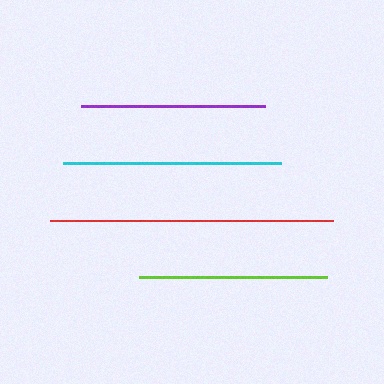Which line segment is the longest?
The red line is the longest at approximately 284 pixels.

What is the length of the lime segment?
The lime segment is approximately 188 pixels long.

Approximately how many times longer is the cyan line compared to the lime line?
The cyan line is approximately 1.2 times the length of the lime line.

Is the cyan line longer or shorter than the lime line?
The cyan line is longer than the lime line.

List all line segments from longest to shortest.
From longest to shortest: red, cyan, lime, purple.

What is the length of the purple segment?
The purple segment is approximately 184 pixels long.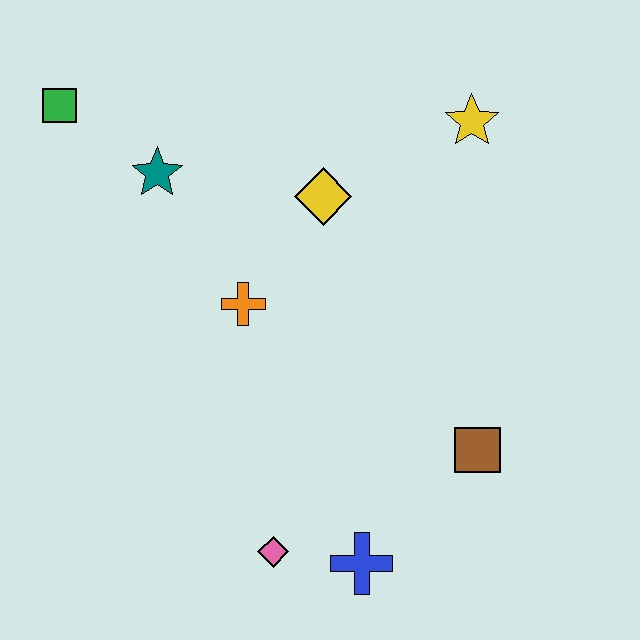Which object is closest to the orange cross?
The yellow diamond is closest to the orange cross.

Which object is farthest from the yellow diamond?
The blue cross is farthest from the yellow diamond.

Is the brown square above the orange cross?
No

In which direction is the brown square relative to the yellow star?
The brown square is below the yellow star.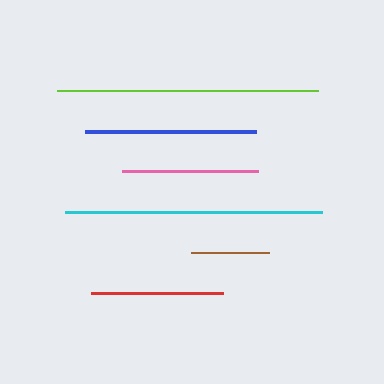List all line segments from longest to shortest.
From longest to shortest: lime, cyan, blue, pink, red, brown.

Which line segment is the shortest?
The brown line is the shortest at approximately 78 pixels.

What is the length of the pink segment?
The pink segment is approximately 136 pixels long.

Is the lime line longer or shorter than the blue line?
The lime line is longer than the blue line.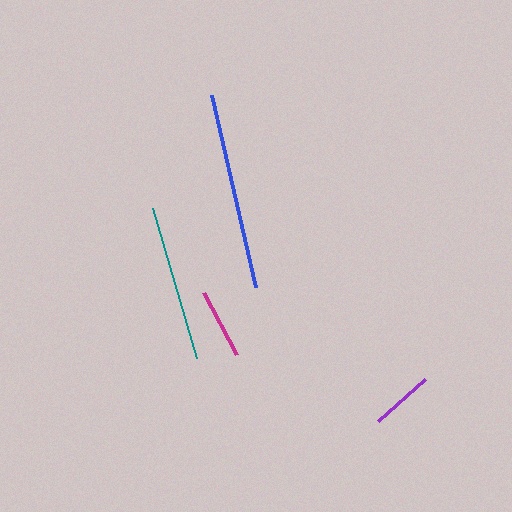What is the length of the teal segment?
The teal segment is approximately 157 pixels long.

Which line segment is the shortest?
The purple line is the shortest at approximately 63 pixels.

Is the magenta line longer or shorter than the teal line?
The teal line is longer than the magenta line.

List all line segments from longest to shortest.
From longest to shortest: blue, teal, magenta, purple.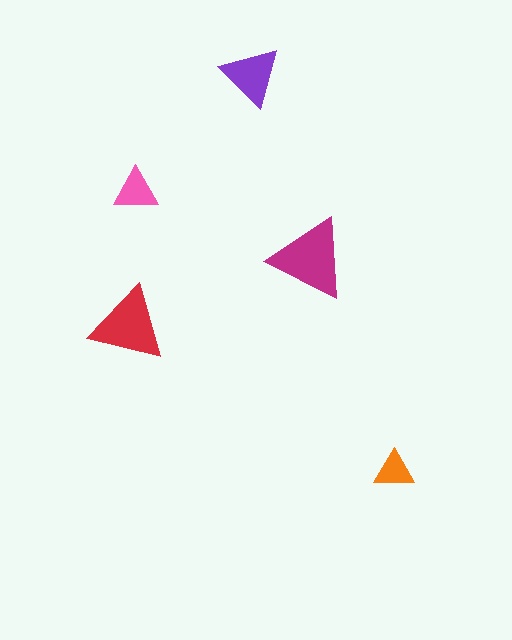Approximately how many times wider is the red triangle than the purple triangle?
About 1.5 times wider.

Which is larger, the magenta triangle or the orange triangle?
The magenta one.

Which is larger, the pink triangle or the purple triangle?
The purple one.